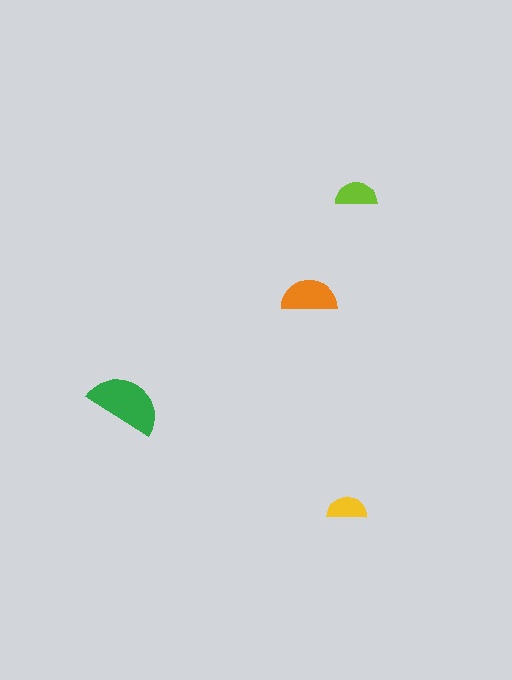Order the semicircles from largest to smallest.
the green one, the orange one, the lime one, the yellow one.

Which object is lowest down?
The yellow semicircle is bottommost.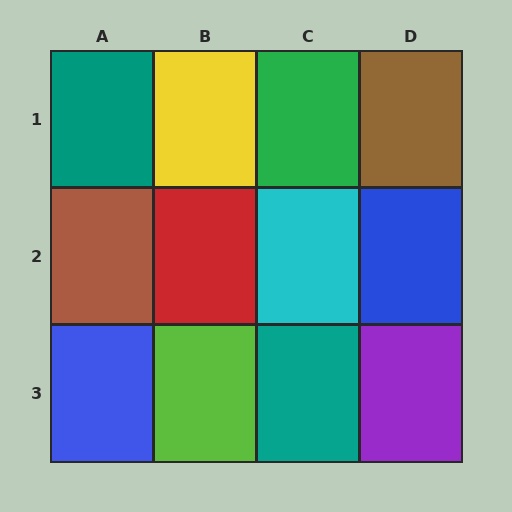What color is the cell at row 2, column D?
Blue.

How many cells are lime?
1 cell is lime.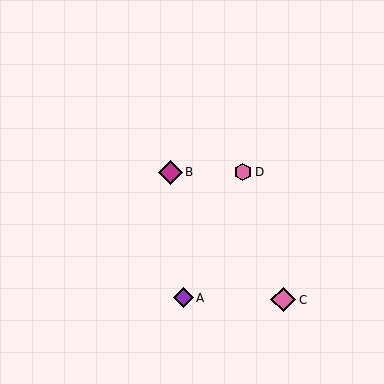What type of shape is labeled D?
Shape D is a pink hexagon.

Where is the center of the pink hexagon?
The center of the pink hexagon is at (243, 172).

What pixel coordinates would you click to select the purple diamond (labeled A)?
Click at (184, 298) to select the purple diamond A.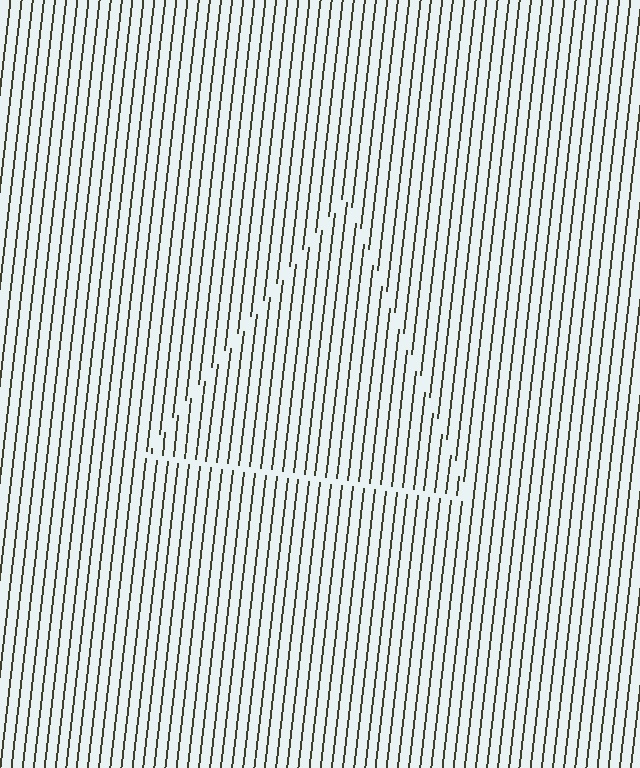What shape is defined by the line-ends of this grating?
An illusory triangle. The interior of the shape contains the same grating, shifted by half a period — the contour is defined by the phase discontinuity where line-ends from the inner and outer gratings abut.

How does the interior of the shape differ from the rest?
The interior of the shape contains the same grating, shifted by half a period — the contour is defined by the phase discontinuity where line-ends from the inner and outer gratings abut.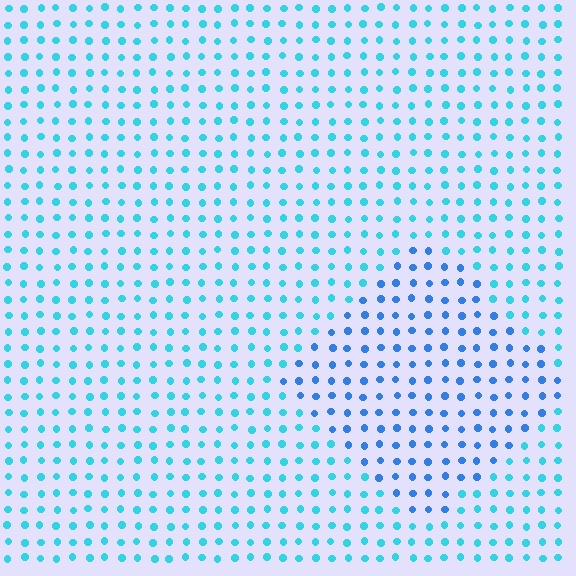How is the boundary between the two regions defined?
The boundary is defined purely by a slight shift in hue (about 30 degrees). Spacing, size, and orientation are identical on both sides.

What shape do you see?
I see a diamond.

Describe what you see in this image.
The image is filled with small cyan elements in a uniform arrangement. A diamond-shaped region is visible where the elements are tinted to a slightly different hue, forming a subtle color boundary.